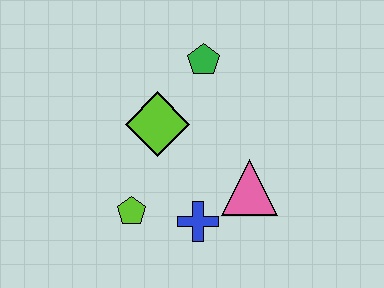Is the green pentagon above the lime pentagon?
Yes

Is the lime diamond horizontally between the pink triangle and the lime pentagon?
Yes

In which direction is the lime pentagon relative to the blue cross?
The lime pentagon is to the left of the blue cross.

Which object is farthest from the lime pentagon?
The green pentagon is farthest from the lime pentagon.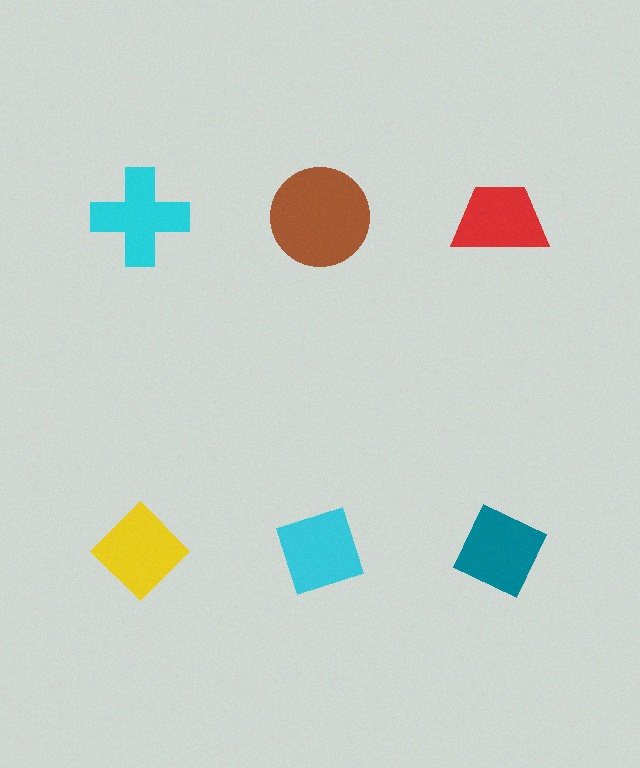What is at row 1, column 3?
A red trapezoid.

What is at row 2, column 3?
A teal diamond.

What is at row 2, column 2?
A cyan diamond.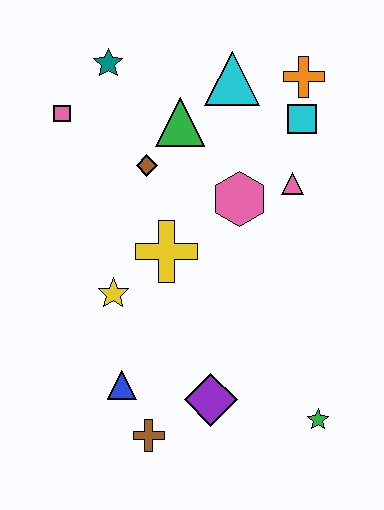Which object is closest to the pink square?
The teal star is closest to the pink square.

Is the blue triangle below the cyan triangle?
Yes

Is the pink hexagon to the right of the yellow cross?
Yes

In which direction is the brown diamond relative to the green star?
The brown diamond is above the green star.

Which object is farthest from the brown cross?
The orange cross is farthest from the brown cross.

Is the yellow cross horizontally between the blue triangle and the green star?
Yes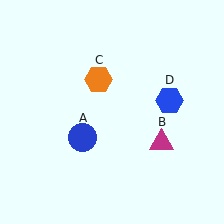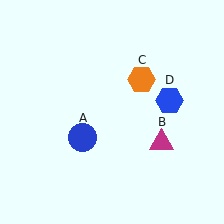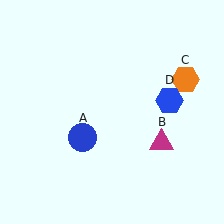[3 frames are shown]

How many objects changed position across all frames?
1 object changed position: orange hexagon (object C).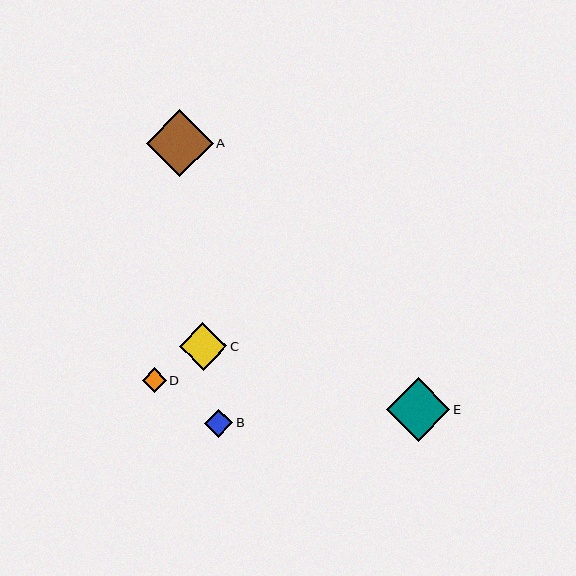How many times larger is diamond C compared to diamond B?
Diamond C is approximately 1.7 times the size of diamond B.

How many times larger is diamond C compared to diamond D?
Diamond C is approximately 2.0 times the size of diamond D.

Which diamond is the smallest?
Diamond D is the smallest with a size of approximately 24 pixels.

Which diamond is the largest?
Diamond A is the largest with a size of approximately 67 pixels.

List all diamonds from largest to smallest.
From largest to smallest: A, E, C, B, D.